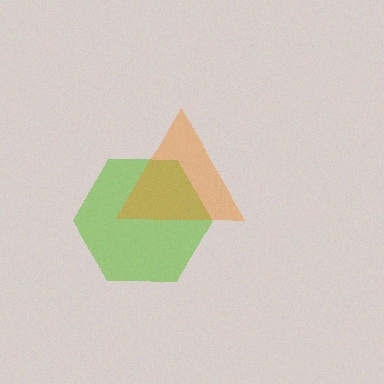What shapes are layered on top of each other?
The layered shapes are: a lime hexagon, an orange triangle.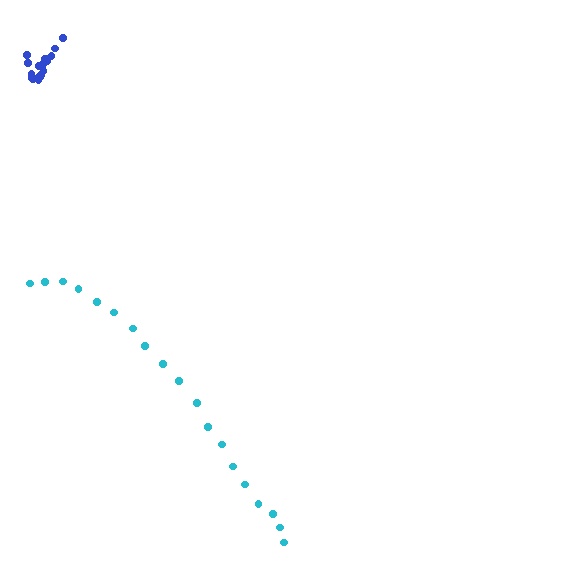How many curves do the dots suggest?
There are 2 distinct paths.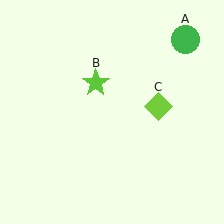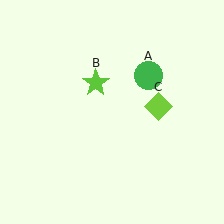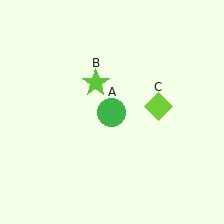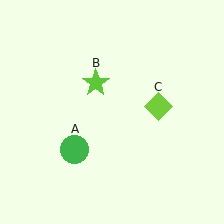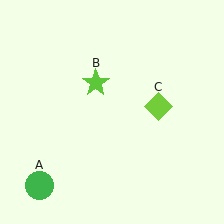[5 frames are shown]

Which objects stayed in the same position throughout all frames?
Lime star (object B) and lime diamond (object C) remained stationary.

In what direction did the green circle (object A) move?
The green circle (object A) moved down and to the left.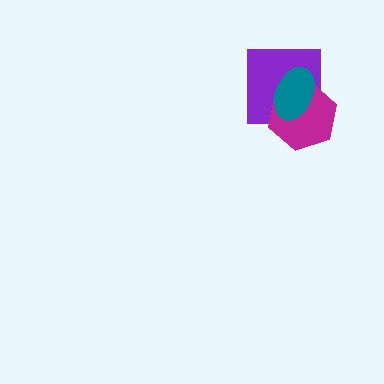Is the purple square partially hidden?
Yes, it is partially covered by another shape.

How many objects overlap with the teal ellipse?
2 objects overlap with the teal ellipse.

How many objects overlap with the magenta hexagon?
2 objects overlap with the magenta hexagon.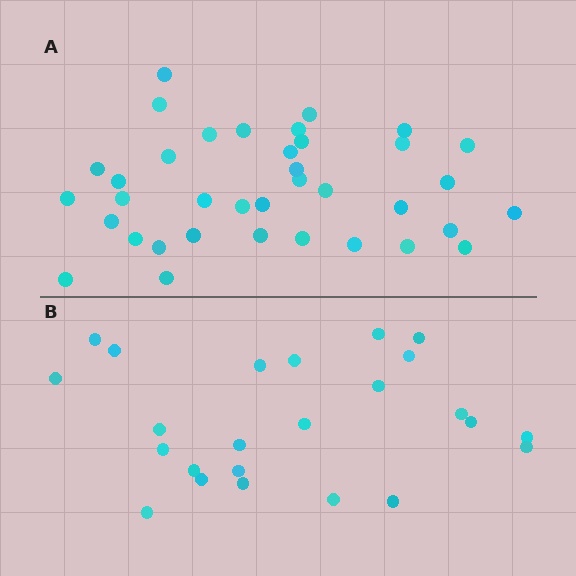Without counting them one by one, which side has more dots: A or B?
Region A (the top region) has more dots.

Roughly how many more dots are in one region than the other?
Region A has approximately 15 more dots than region B.